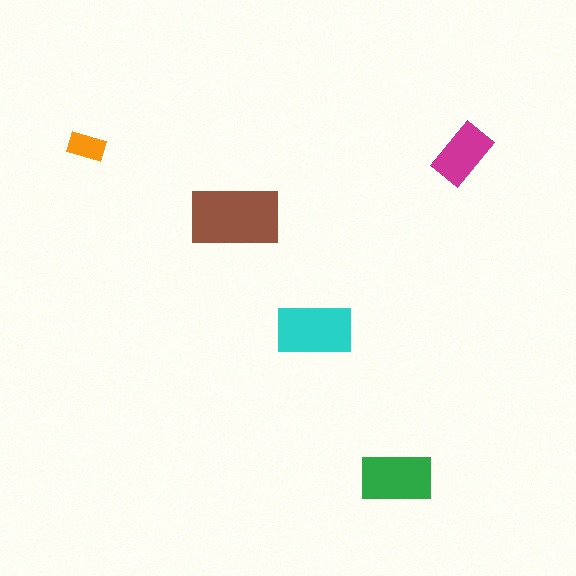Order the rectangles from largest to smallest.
the brown one, the cyan one, the green one, the magenta one, the orange one.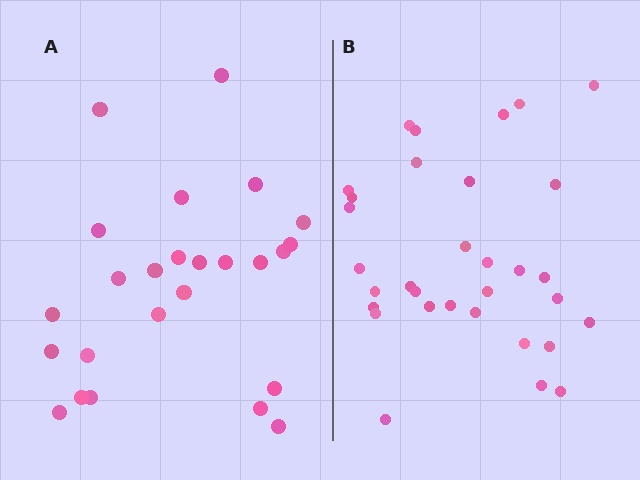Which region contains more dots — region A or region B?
Region B (the right region) has more dots.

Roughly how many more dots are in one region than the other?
Region B has roughly 8 or so more dots than region A.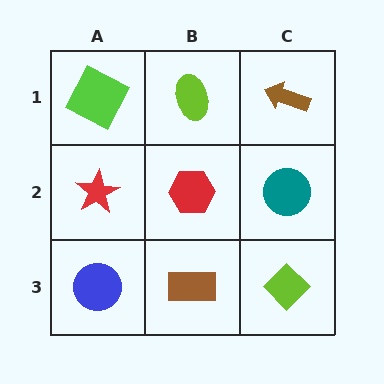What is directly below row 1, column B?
A red hexagon.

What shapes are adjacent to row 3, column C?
A teal circle (row 2, column C), a brown rectangle (row 3, column B).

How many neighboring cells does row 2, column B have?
4.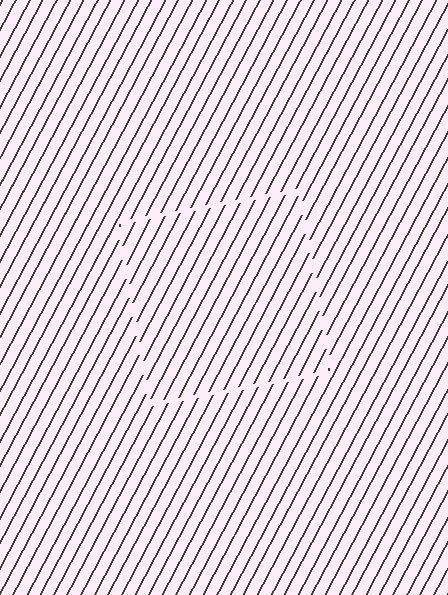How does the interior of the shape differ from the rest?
The interior of the shape contains the same grating, shifted by half a period — the contour is defined by the phase discontinuity where line-ends from the inner and outer gratings abut.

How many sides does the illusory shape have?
4 sides — the line-ends trace a square.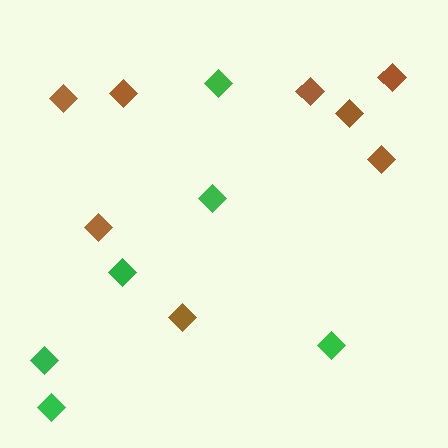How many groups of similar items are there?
There are 2 groups: one group of brown diamonds (8) and one group of green diamonds (6).